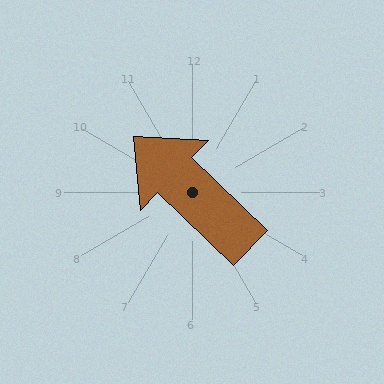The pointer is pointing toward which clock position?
Roughly 10 o'clock.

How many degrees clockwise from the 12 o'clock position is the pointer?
Approximately 314 degrees.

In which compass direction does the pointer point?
Northwest.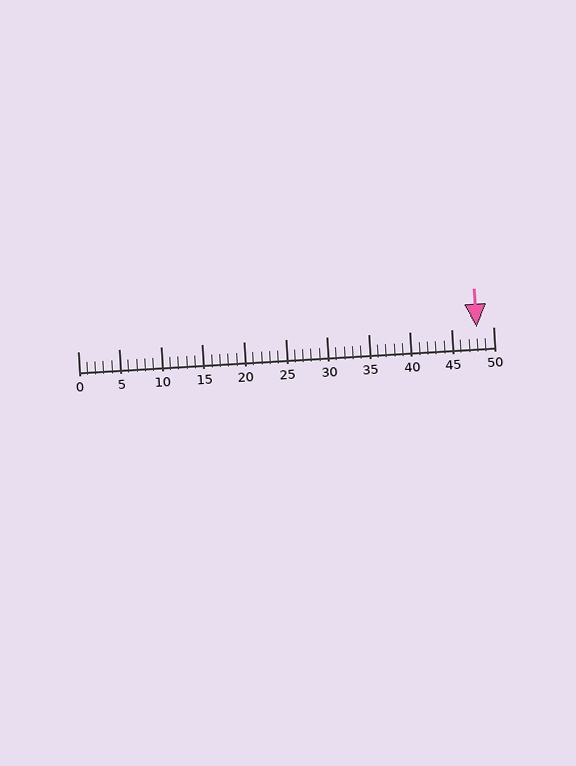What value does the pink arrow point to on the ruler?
The pink arrow points to approximately 48.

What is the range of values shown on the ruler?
The ruler shows values from 0 to 50.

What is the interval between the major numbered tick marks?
The major tick marks are spaced 5 units apart.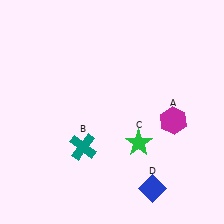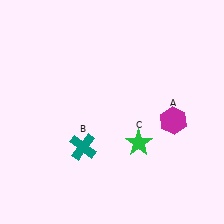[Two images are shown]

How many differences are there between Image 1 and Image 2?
There is 1 difference between the two images.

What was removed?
The blue diamond (D) was removed in Image 2.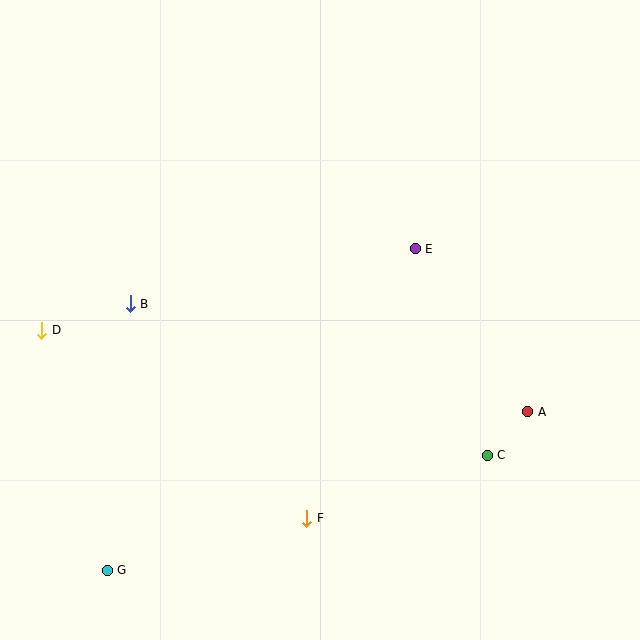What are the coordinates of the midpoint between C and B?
The midpoint between C and B is at (309, 380).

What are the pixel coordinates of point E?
Point E is at (415, 249).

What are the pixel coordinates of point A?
Point A is at (528, 412).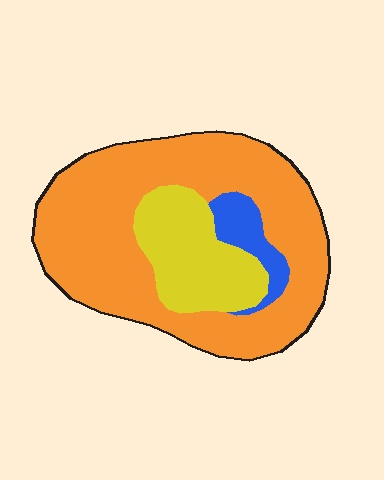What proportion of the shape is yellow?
Yellow takes up between a sixth and a third of the shape.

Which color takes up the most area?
Orange, at roughly 70%.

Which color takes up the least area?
Blue, at roughly 10%.